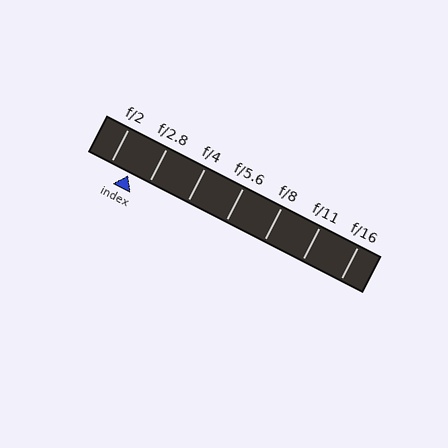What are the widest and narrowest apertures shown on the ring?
The widest aperture shown is f/2 and the narrowest is f/16.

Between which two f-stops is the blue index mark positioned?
The index mark is between f/2 and f/2.8.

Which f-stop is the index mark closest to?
The index mark is closest to f/2.8.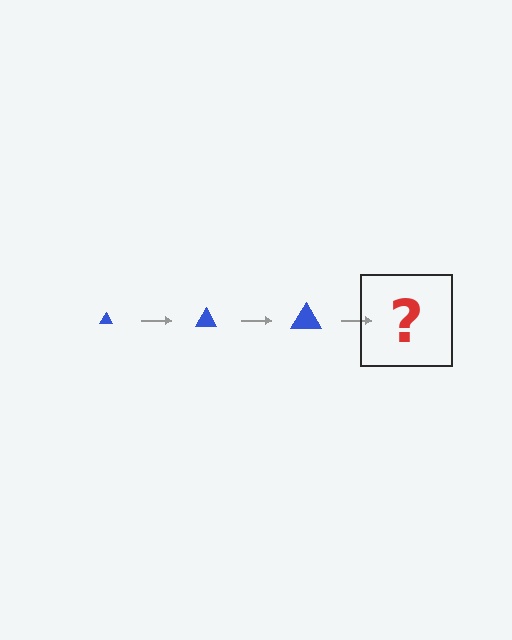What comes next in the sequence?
The next element should be a blue triangle, larger than the previous one.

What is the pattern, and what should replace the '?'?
The pattern is that the triangle gets progressively larger each step. The '?' should be a blue triangle, larger than the previous one.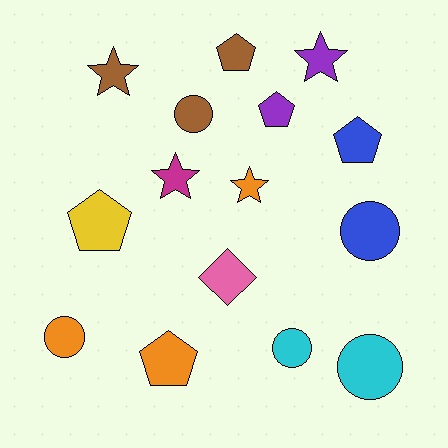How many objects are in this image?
There are 15 objects.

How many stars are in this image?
There are 4 stars.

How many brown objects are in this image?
There are 3 brown objects.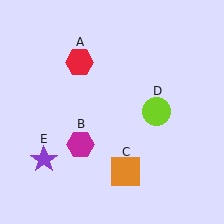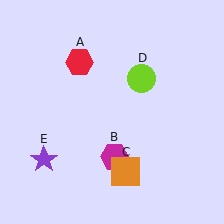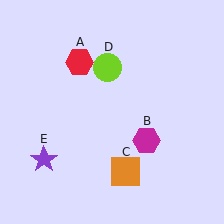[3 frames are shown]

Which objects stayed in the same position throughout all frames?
Red hexagon (object A) and orange square (object C) and purple star (object E) remained stationary.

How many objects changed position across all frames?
2 objects changed position: magenta hexagon (object B), lime circle (object D).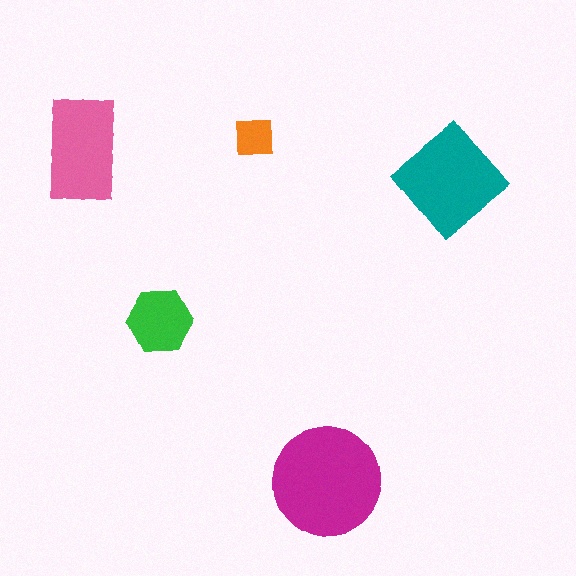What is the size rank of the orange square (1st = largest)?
5th.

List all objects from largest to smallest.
The magenta circle, the teal diamond, the pink rectangle, the green hexagon, the orange square.